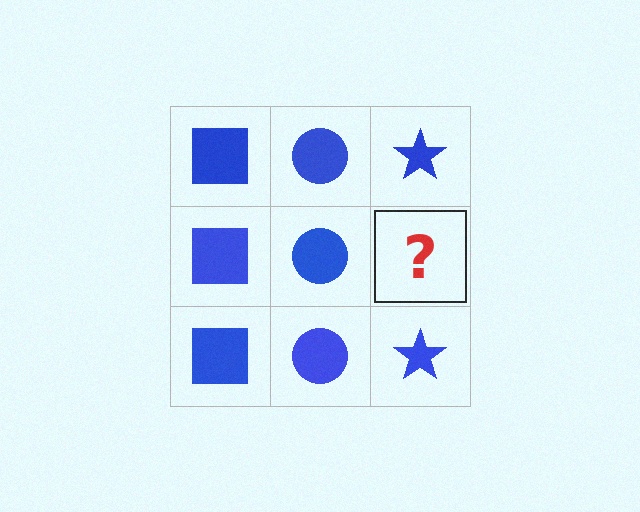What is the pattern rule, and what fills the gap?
The rule is that each column has a consistent shape. The gap should be filled with a blue star.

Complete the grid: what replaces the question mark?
The question mark should be replaced with a blue star.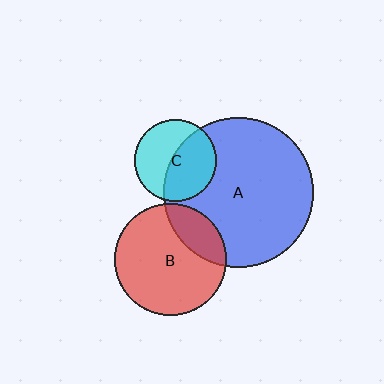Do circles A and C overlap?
Yes.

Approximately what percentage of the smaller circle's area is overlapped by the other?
Approximately 50%.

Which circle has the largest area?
Circle A (blue).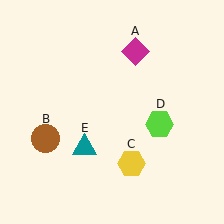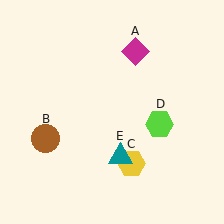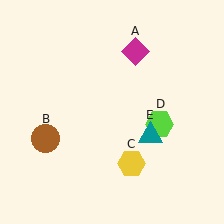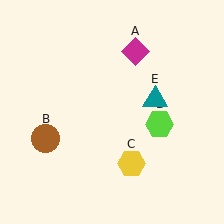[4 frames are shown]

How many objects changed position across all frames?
1 object changed position: teal triangle (object E).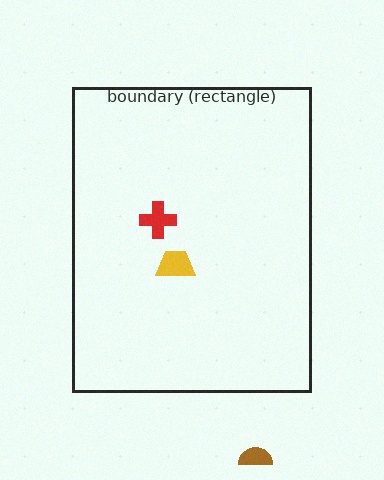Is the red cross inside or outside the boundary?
Inside.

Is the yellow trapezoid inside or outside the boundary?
Inside.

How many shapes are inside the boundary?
2 inside, 1 outside.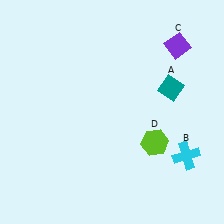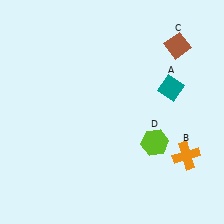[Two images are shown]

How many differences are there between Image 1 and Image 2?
There are 2 differences between the two images.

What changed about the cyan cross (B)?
In Image 1, B is cyan. In Image 2, it changed to orange.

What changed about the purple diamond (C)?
In Image 1, C is purple. In Image 2, it changed to brown.